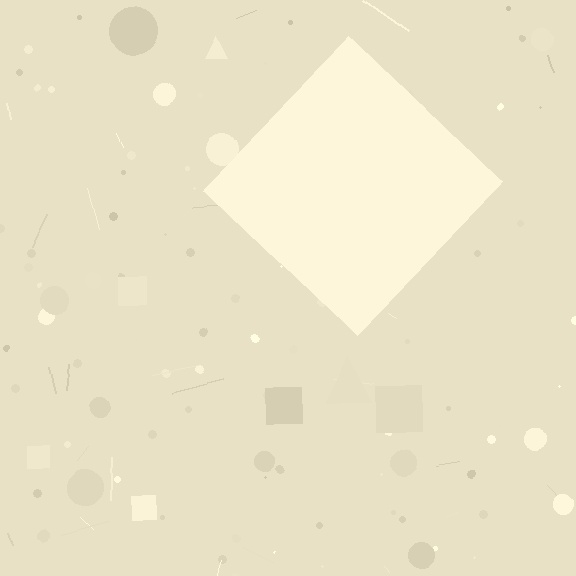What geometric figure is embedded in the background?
A diamond is embedded in the background.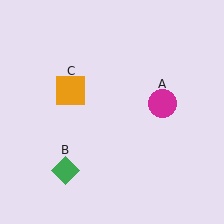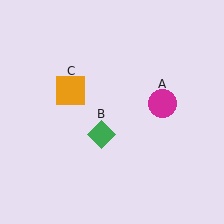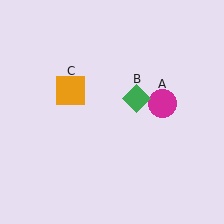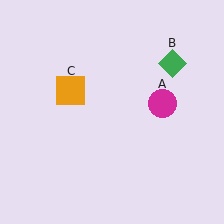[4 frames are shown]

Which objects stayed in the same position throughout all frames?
Magenta circle (object A) and orange square (object C) remained stationary.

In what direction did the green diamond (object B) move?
The green diamond (object B) moved up and to the right.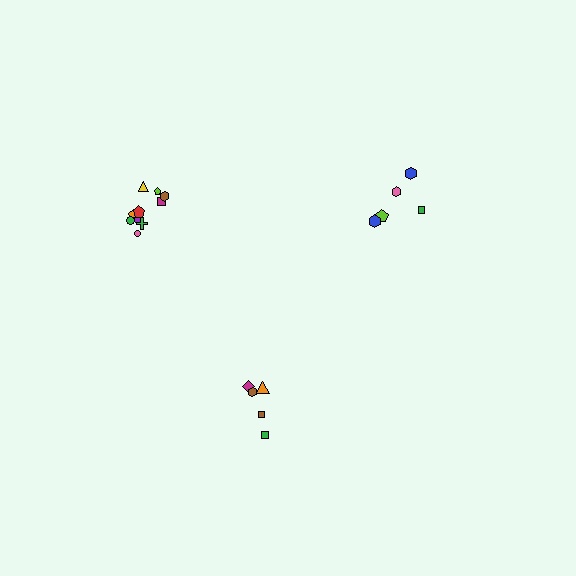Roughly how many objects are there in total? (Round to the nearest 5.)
Roughly 20 objects in total.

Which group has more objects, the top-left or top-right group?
The top-left group.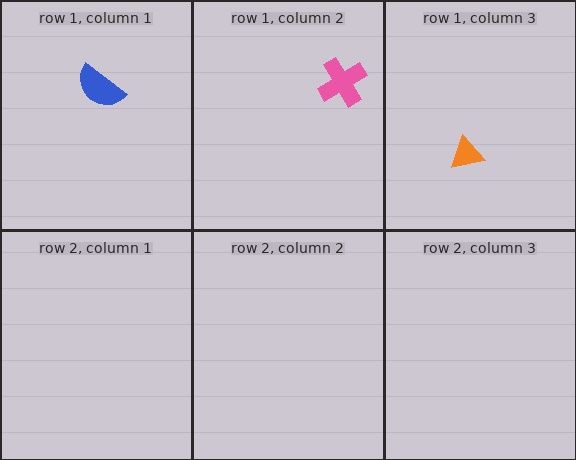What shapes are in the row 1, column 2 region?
The pink cross.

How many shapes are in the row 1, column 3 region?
1.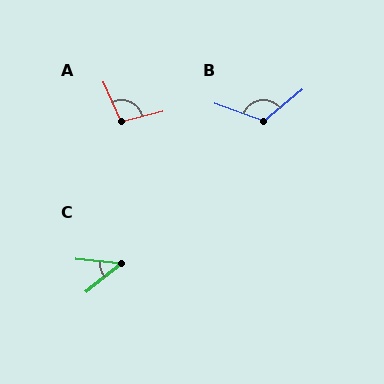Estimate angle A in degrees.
Approximately 101 degrees.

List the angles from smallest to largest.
C (44°), A (101°), B (121°).